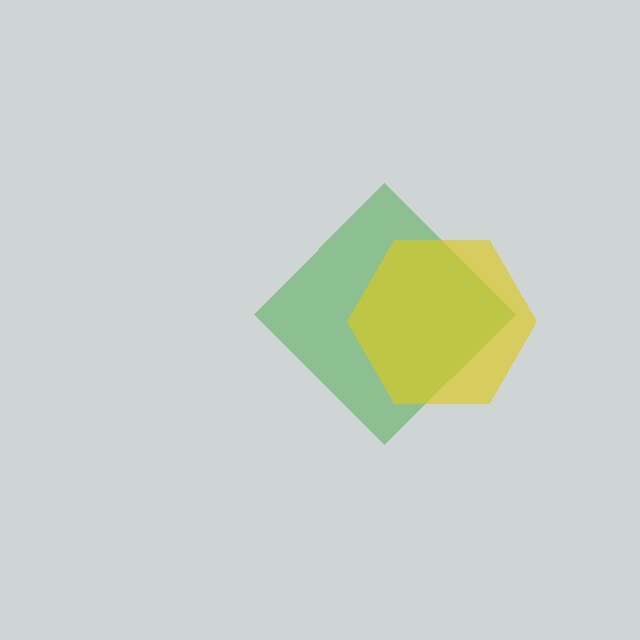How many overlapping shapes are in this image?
There are 2 overlapping shapes in the image.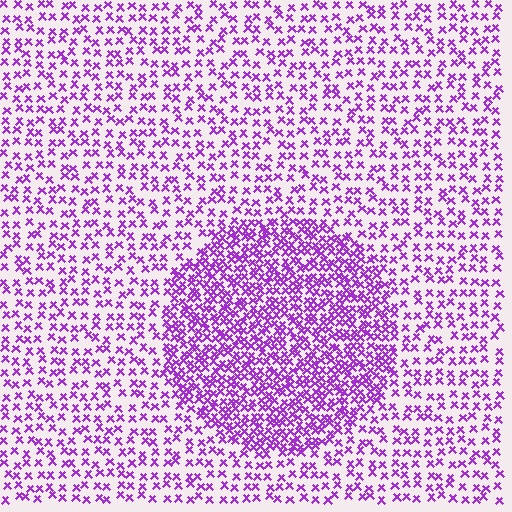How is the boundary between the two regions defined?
The boundary is defined by a change in element density (approximately 2.2x ratio). All elements are the same color, size, and shape.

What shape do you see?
I see a circle.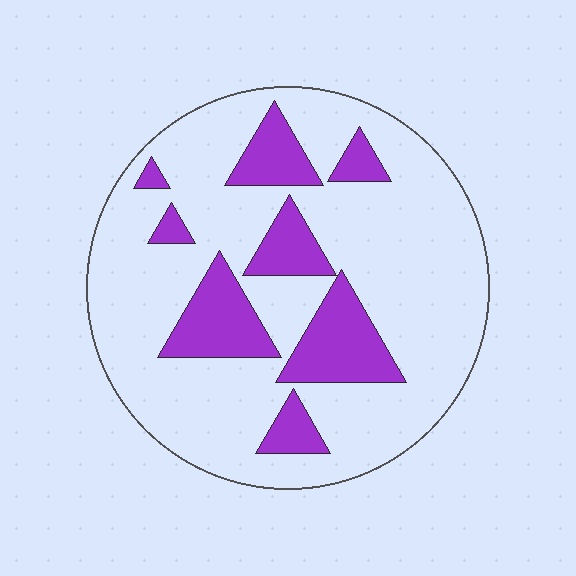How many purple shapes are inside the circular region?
8.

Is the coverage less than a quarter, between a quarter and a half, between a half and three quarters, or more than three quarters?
Less than a quarter.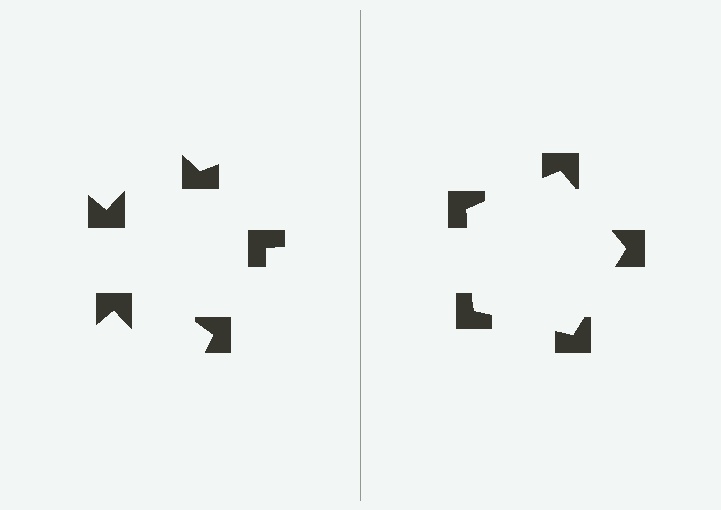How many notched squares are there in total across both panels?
10 — 5 on each side.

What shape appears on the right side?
An illusory pentagon.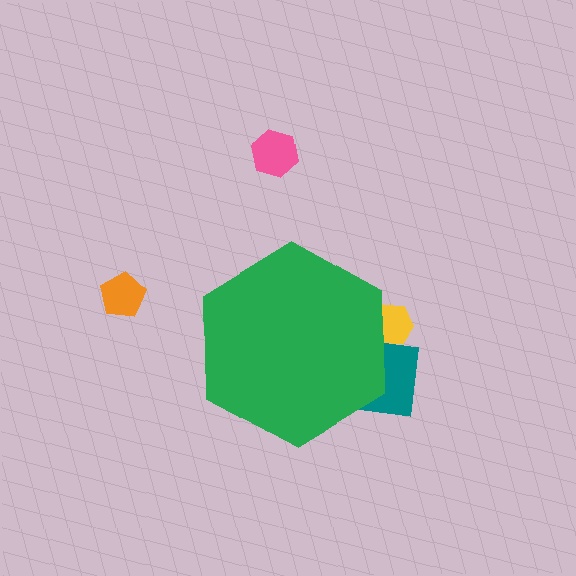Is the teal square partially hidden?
Yes, the teal square is partially hidden behind the green hexagon.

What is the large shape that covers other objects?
A green hexagon.